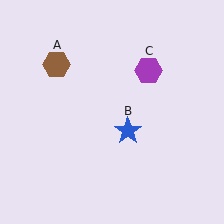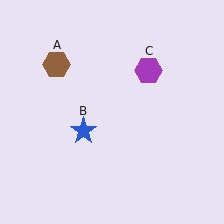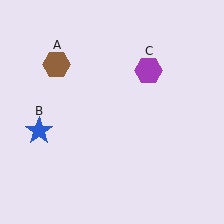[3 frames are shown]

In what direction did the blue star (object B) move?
The blue star (object B) moved left.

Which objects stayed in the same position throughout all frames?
Brown hexagon (object A) and purple hexagon (object C) remained stationary.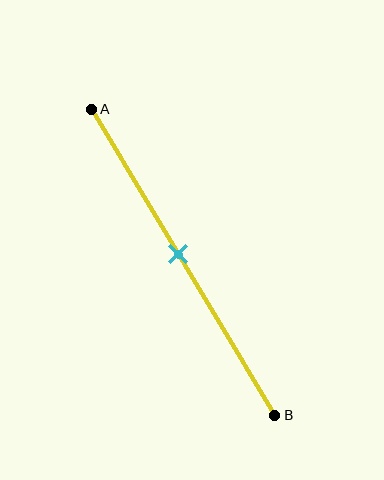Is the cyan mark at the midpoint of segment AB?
Yes, the mark is approximately at the midpoint.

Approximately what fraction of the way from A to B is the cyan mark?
The cyan mark is approximately 45% of the way from A to B.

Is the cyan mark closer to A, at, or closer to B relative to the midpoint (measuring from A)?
The cyan mark is approximately at the midpoint of segment AB.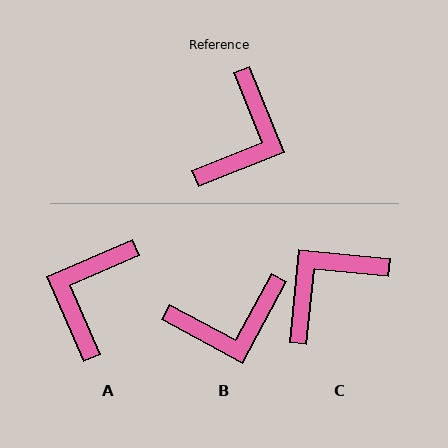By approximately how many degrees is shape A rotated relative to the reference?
Approximately 178 degrees clockwise.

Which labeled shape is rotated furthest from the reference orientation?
A, about 178 degrees away.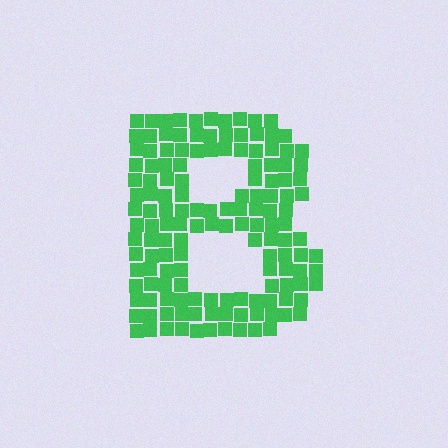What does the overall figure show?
The overall figure shows the letter B.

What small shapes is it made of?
It is made of small squares.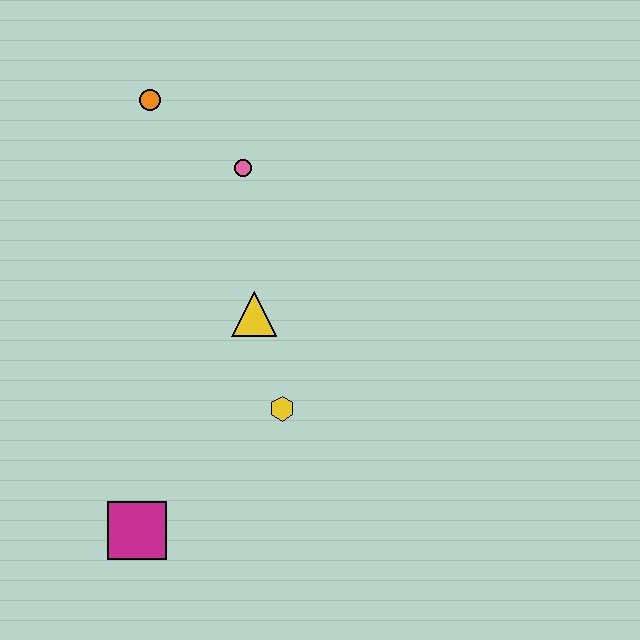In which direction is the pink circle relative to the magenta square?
The pink circle is above the magenta square.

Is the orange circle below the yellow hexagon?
No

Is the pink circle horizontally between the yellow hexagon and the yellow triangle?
No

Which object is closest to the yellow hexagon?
The yellow triangle is closest to the yellow hexagon.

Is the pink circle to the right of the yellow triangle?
No